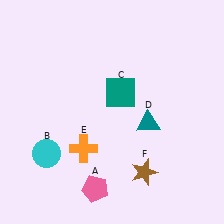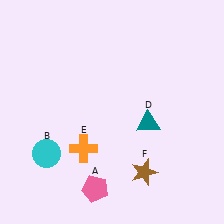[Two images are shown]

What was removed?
The teal square (C) was removed in Image 2.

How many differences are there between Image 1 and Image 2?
There is 1 difference between the two images.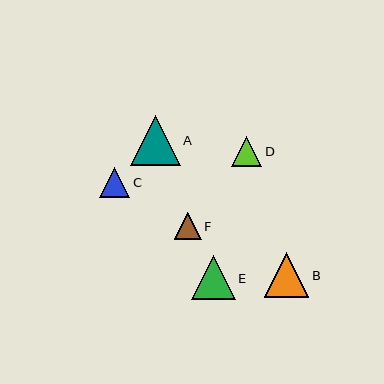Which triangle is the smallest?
Triangle F is the smallest with a size of approximately 27 pixels.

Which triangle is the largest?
Triangle A is the largest with a size of approximately 50 pixels.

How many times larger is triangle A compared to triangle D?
Triangle A is approximately 1.6 times the size of triangle D.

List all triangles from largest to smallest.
From largest to smallest: A, B, E, D, C, F.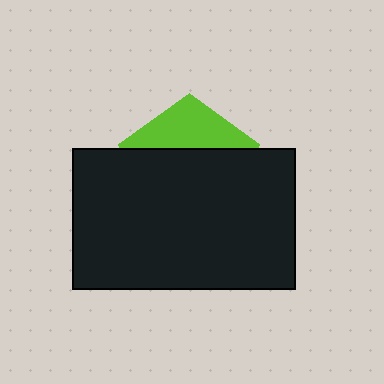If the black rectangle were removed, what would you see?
You would see the complete lime pentagon.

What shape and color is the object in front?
The object in front is a black rectangle.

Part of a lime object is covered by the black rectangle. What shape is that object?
It is a pentagon.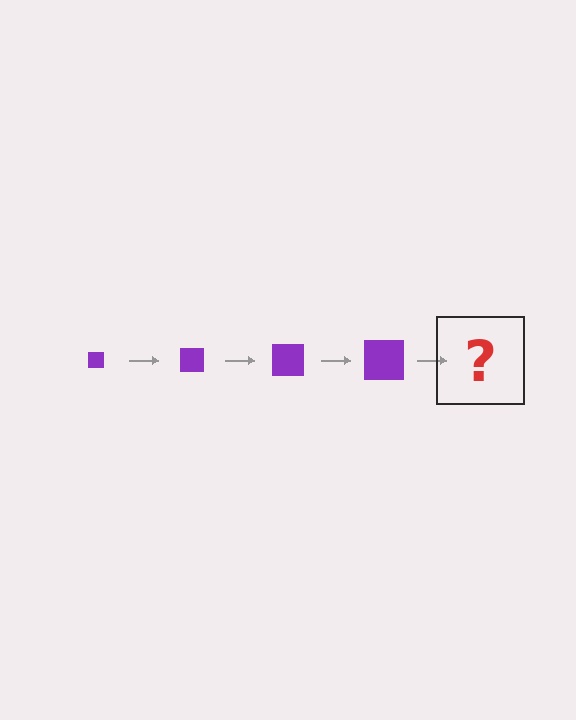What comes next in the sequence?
The next element should be a purple square, larger than the previous one.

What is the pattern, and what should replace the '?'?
The pattern is that the square gets progressively larger each step. The '?' should be a purple square, larger than the previous one.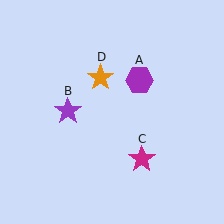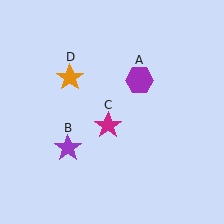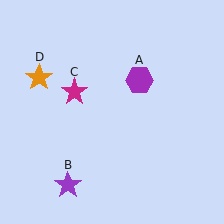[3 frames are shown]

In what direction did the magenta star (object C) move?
The magenta star (object C) moved up and to the left.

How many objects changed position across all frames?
3 objects changed position: purple star (object B), magenta star (object C), orange star (object D).